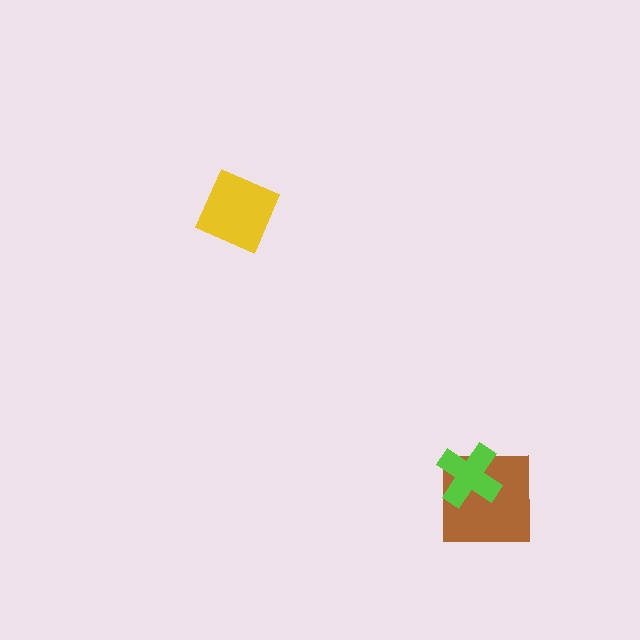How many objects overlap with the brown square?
1 object overlaps with the brown square.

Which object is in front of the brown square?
The lime cross is in front of the brown square.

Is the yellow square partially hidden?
No, no other shape covers it.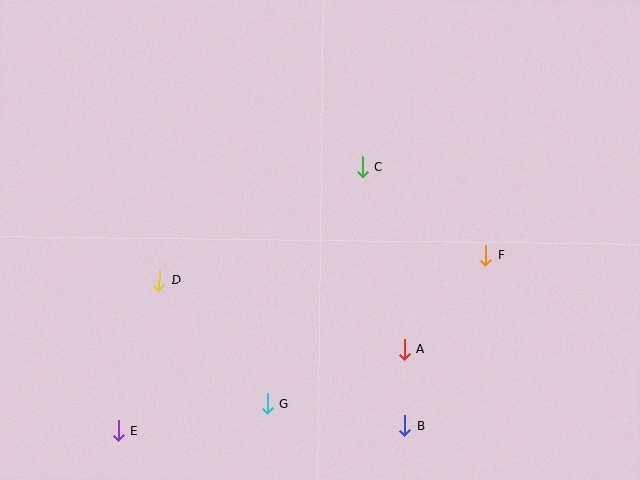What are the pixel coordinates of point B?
Point B is at (405, 426).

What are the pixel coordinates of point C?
Point C is at (362, 167).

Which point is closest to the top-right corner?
Point F is closest to the top-right corner.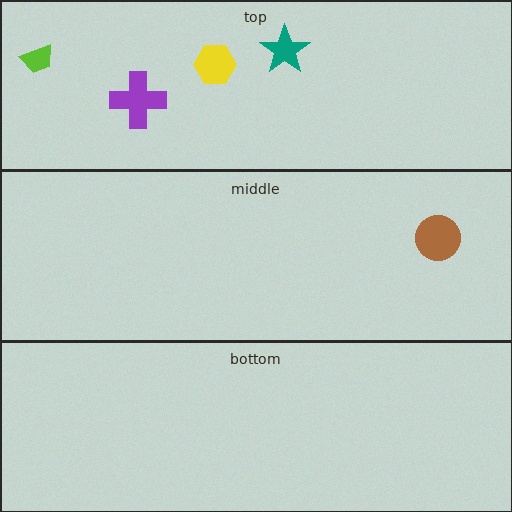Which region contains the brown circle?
The middle region.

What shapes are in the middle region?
The brown circle.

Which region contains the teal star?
The top region.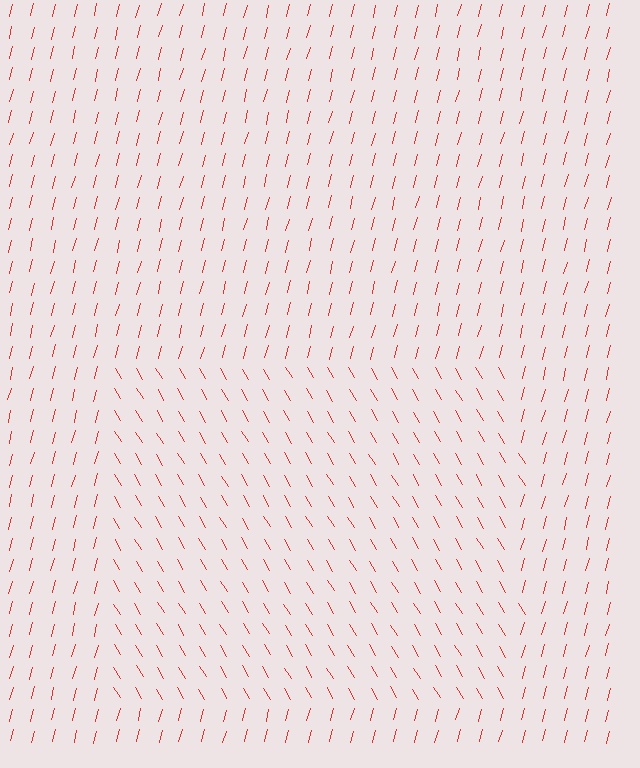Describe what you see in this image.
The image is filled with small red line segments. A rectangle region in the image has lines oriented differently from the surrounding lines, creating a visible texture boundary.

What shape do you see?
I see a rectangle.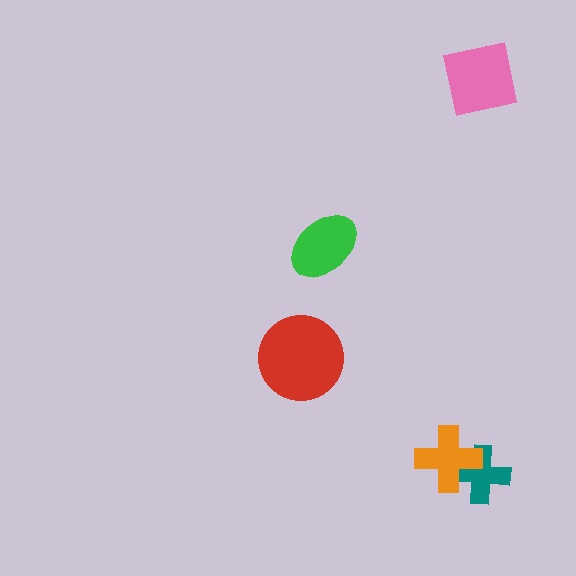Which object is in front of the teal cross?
The orange cross is in front of the teal cross.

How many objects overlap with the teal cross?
1 object overlaps with the teal cross.